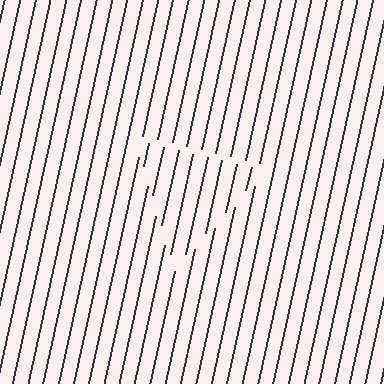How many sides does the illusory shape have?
3 sides — the line-ends trace a triangle.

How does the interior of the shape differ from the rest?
The interior of the shape contains the same grating, shifted by half a period — the contour is defined by the phase discontinuity where line-ends from the inner and outer gratings abut.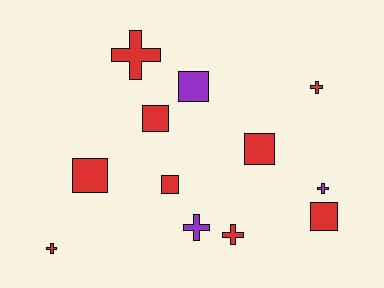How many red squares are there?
There are 5 red squares.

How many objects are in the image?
There are 12 objects.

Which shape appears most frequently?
Square, with 6 objects.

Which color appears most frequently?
Red, with 9 objects.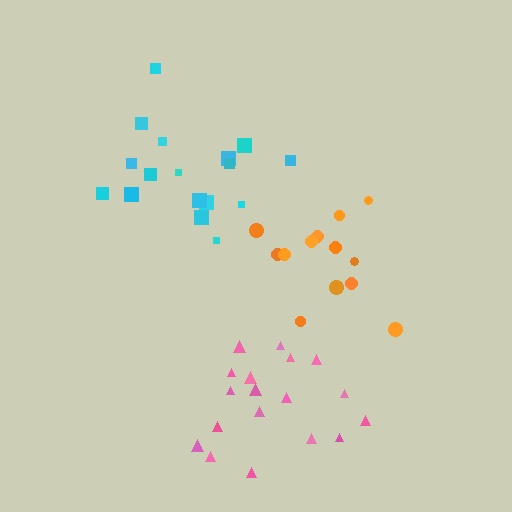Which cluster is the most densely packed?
Orange.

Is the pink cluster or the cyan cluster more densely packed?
Cyan.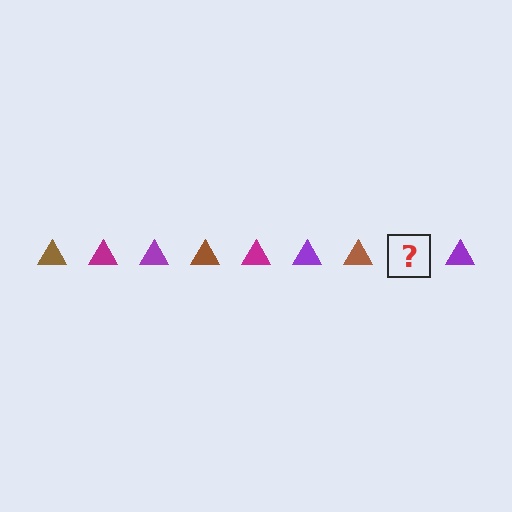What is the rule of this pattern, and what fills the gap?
The rule is that the pattern cycles through brown, magenta, purple triangles. The gap should be filled with a magenta triangle.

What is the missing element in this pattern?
The missing element is a magenta triangle.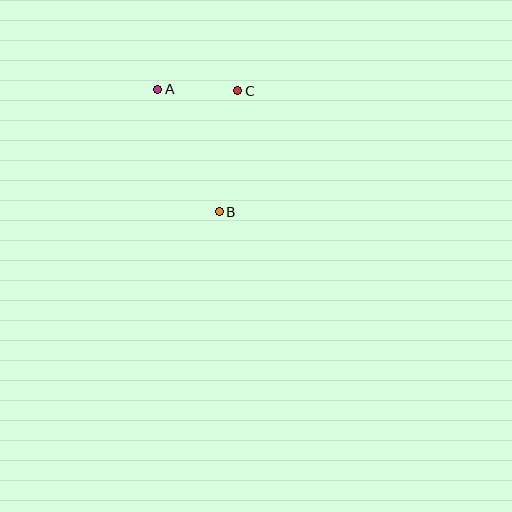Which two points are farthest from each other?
Points A and B are farthest from each other.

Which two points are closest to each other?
Points A and C are closest to each other.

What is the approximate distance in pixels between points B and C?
The distance between B and C is approximately 122 pixels.